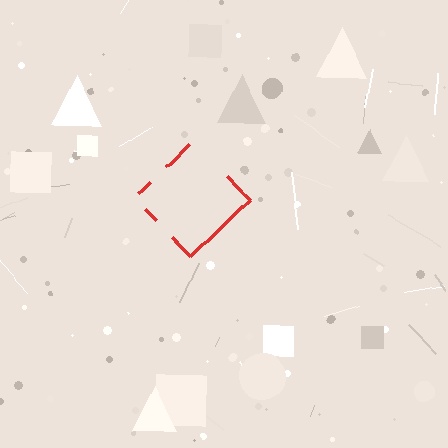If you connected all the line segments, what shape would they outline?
They would outline a diamond.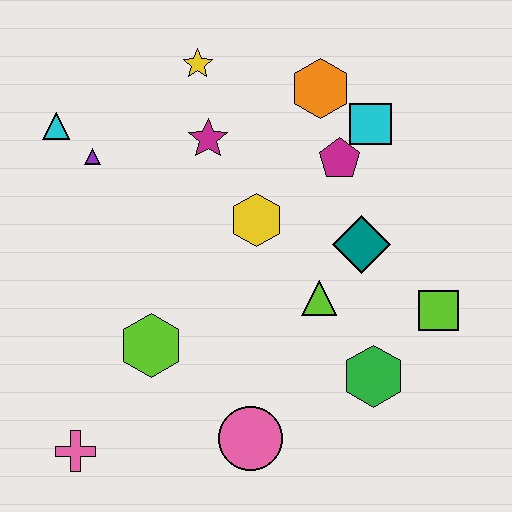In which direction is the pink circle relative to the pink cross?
The pink circle is to the right of the pink cross.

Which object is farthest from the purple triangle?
The lime square is farthest from the purple triangle.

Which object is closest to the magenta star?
The yellow star is closest to the magenta star.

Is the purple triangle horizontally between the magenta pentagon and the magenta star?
No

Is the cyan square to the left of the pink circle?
No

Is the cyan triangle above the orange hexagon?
No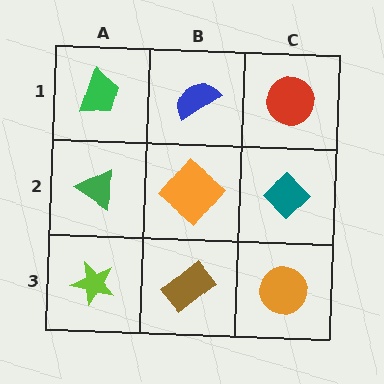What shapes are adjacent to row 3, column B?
An orange diamond (row 2, column B), a lime star (row 3, column A), an orange circle (row 3, column C).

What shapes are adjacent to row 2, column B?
A blue semicircle (row 1, column B), a brown rectangle (row 3, column B), a green triangle (row 2, column A), a teal diamond (row 2, column C).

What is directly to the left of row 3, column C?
A brown rectangle.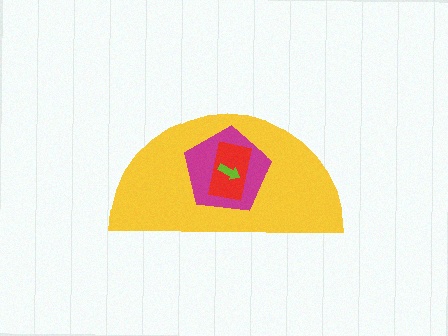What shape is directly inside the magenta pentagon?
The red rectangle.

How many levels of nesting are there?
4.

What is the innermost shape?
The lime arrow.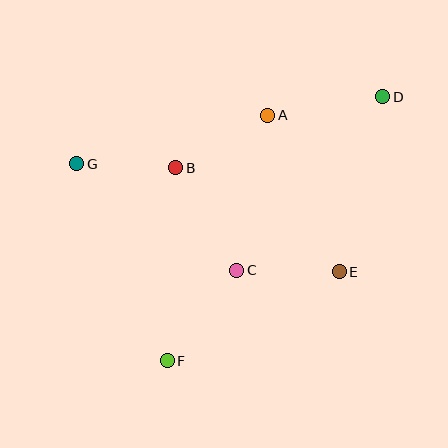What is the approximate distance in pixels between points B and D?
The distance between B and D is approximately 219 pixels.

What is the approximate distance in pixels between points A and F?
The distance between A and F is approximately 265 pixels.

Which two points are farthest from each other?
Points D and F are farthest from each other.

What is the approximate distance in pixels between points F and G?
The distance between F and G is approximately 217 pixels.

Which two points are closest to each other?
Points B and G are closest to each other.